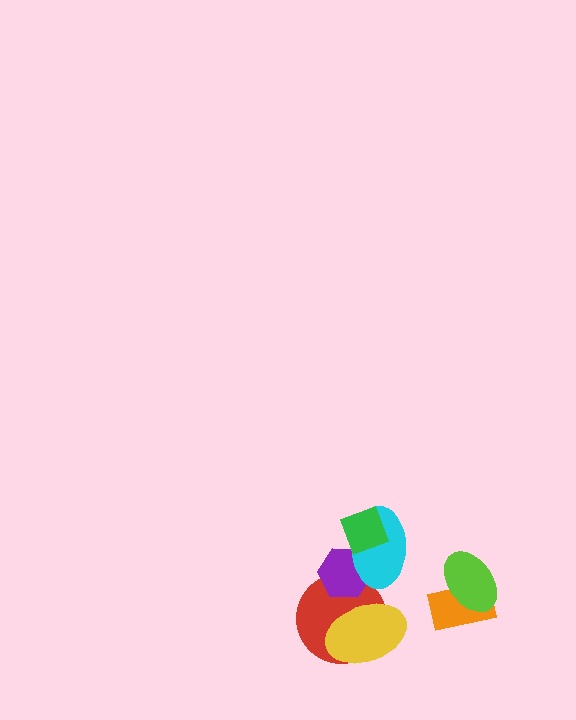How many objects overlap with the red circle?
2 objects overlap with the red circle.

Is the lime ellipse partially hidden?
No, no other shape covers it.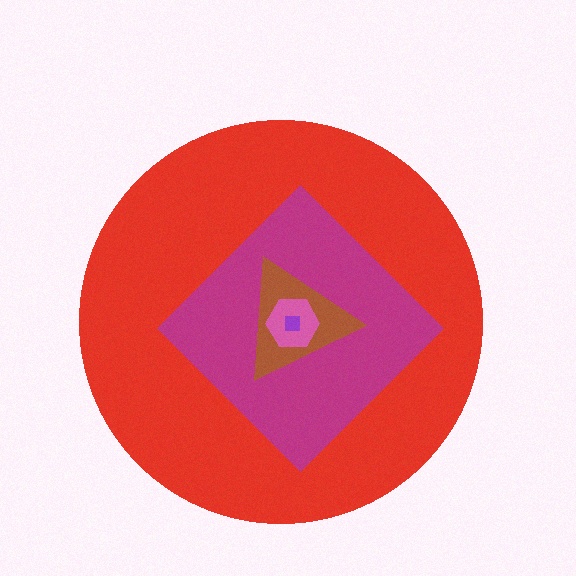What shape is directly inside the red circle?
The magenta diamond.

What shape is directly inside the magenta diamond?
The brown triangle.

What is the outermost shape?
The red circle.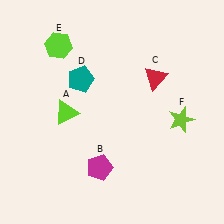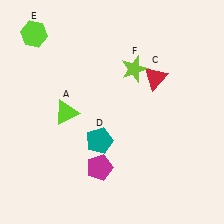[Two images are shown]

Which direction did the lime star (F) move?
The lime star (F) moved up.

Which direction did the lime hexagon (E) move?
The lime hexagon (E) moved left.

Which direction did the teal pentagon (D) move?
The teal pentagon (D) moved down.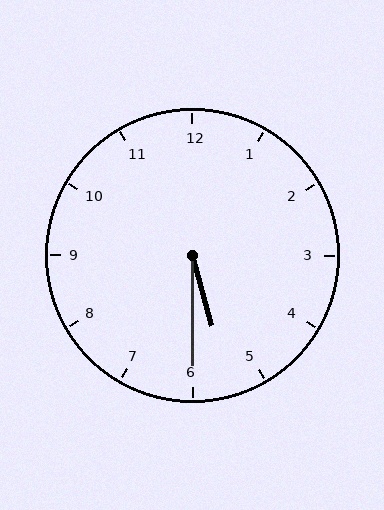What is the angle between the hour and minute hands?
Approximately 15 degrees.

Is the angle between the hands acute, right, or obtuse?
It is acute.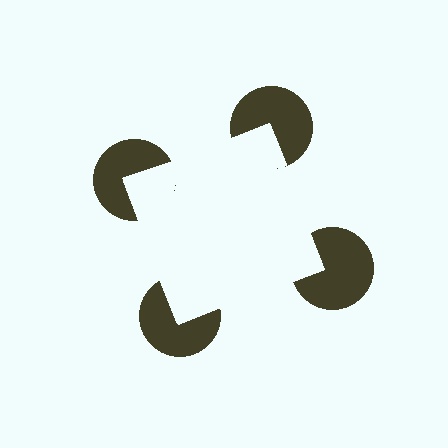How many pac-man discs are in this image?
There are 4 — one at each vertex of the illusory square.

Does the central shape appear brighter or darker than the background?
It typically appears slightly brighter than the background, even though no actual brightness change is drawn.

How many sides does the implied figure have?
4 sides.